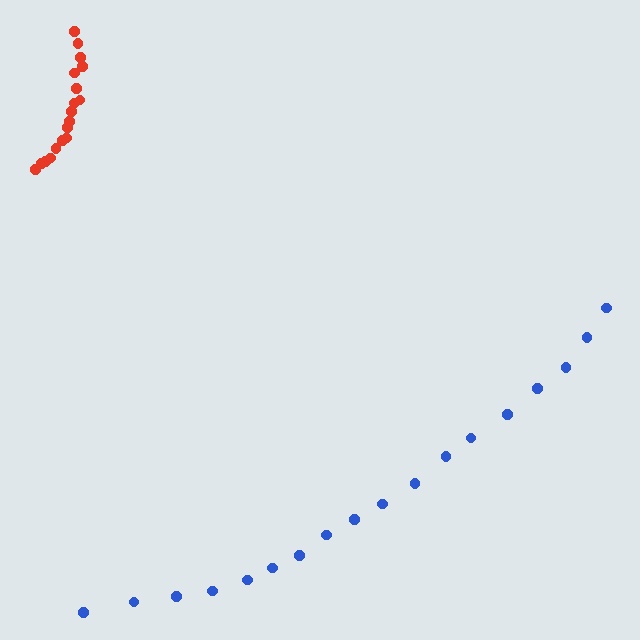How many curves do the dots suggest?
There are 2 distinct paths.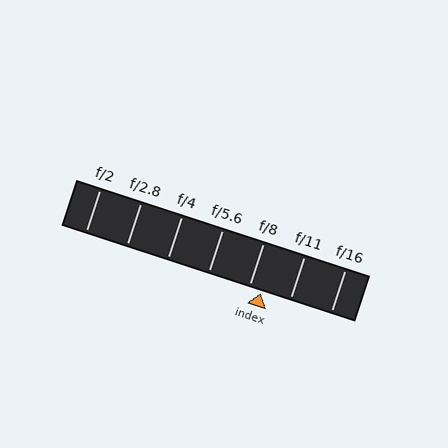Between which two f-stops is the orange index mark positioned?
The index mark is between f/8 and f/11.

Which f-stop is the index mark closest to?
The index mark is closest to f/8.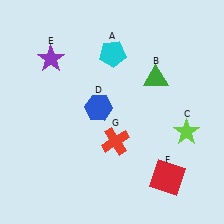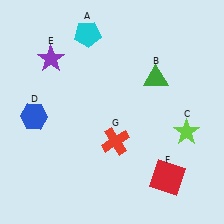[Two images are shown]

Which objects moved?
The objects that moved are: the cyan pentagon (A), the blue hexagon (D).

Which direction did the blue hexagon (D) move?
The blue hexagon (D) moved left.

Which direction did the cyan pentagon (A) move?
The cyan pentagon (A) moved left.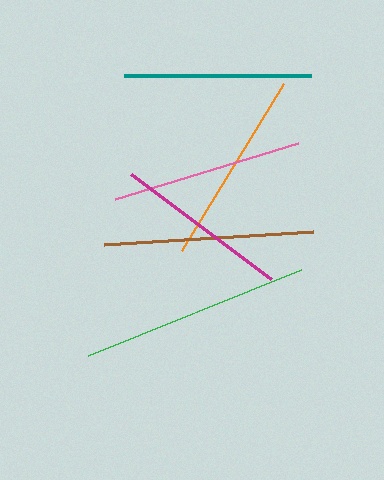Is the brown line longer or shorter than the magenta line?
The brown line is longer than the magenta line.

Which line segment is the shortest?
The magenta line is the shortest at approximately 175 pixels.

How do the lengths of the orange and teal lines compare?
The orange and teal lines are approximately the same length.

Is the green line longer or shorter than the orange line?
The green line is longer than the orange line.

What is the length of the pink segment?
The pink segment is approximately 191 pixels long.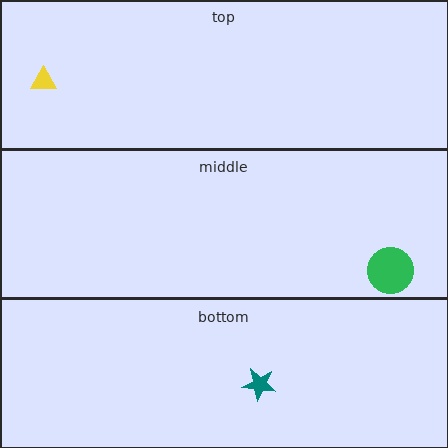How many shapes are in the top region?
1.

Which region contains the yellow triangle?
The top region.